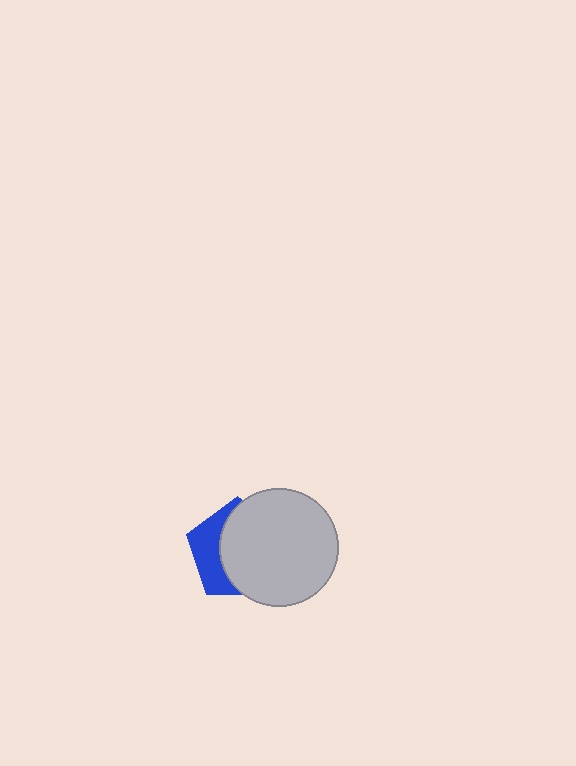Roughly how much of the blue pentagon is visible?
A small part of it is visible (roughly 34%).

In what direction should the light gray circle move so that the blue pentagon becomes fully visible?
The light gray circle should move right. That is the shortest direction to clear the overlap and leave the blue pentagon fully visible.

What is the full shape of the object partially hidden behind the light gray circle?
The partially hidden object is a blue pentagon.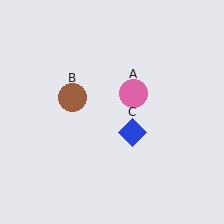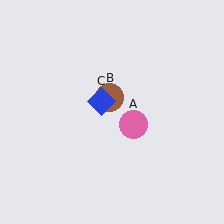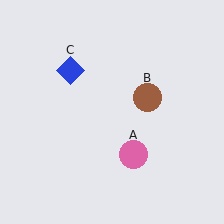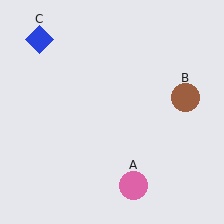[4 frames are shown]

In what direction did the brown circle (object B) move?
The brown circle (object B) moved right.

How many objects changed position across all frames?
3 objects changed position: pink circle (object A), brown circle (object B), blue diamond (object C).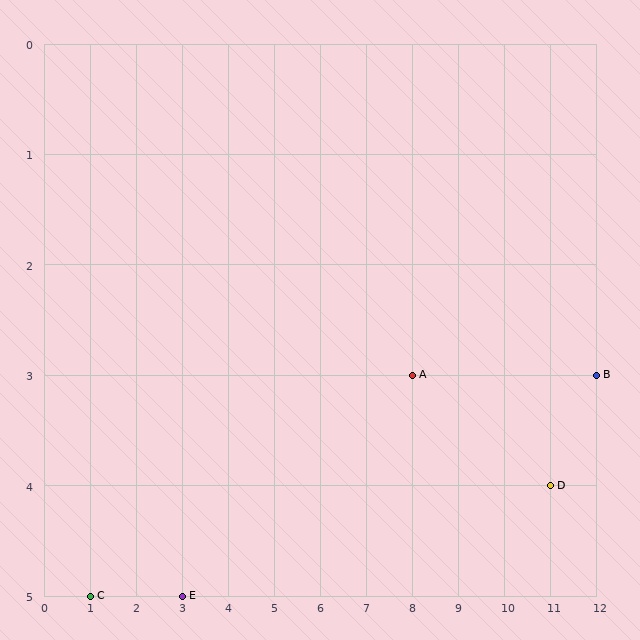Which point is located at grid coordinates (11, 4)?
Point D is at (11, 4).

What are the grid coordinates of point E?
Point E is at grid coordinates (3, 5).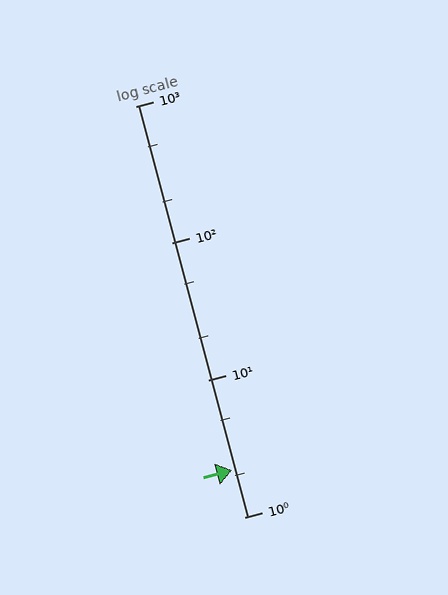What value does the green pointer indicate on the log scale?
The pointer indicates approximately 2.2.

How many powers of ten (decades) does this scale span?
The scale spans 3 decades, from 1 to 1000.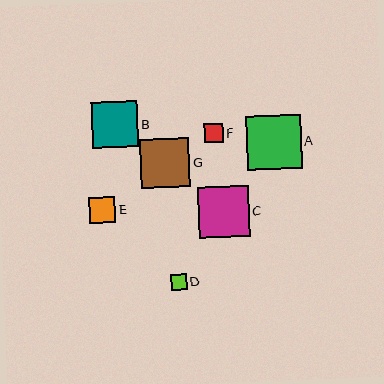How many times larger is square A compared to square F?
Square A is approximately 2.9 times the size of square F.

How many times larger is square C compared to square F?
Square C is approximately 2.7 times the size of square F.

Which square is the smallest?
Square D is the smallest with a size of approximately 16 pixels.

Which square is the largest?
Square A is the largest with a size of approximately 55 pixels.